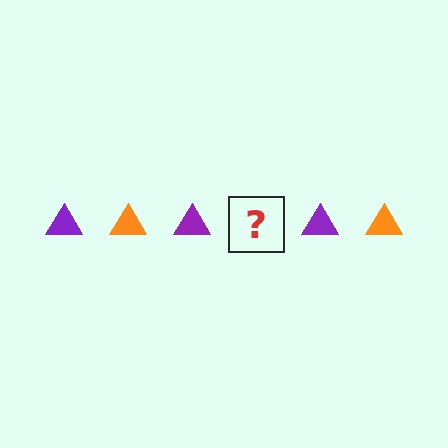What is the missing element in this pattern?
The missing element is an orange triangle.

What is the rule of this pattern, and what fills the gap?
The rule is that the pattern cycles through purple, orange triangles. The gap should be filled with an orange triangle.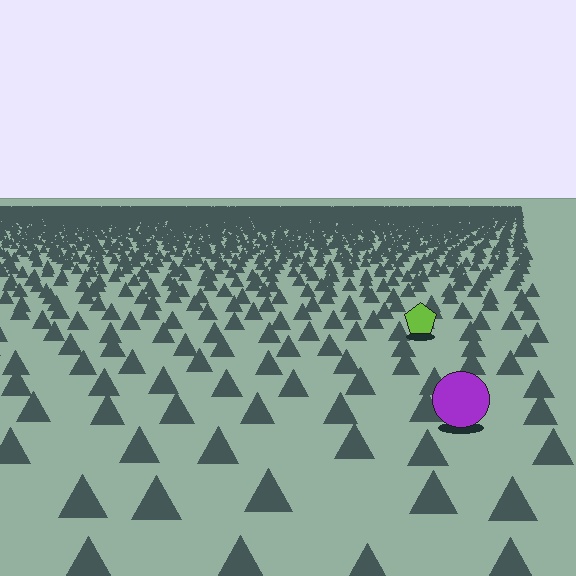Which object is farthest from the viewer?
The lime pentagon is farthest from the viewer. It appears smaller and the ground texture around it is denser.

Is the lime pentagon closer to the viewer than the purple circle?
No. The purple circle is closer — you can tell from the texture gradient: the ground texture is coarser near it.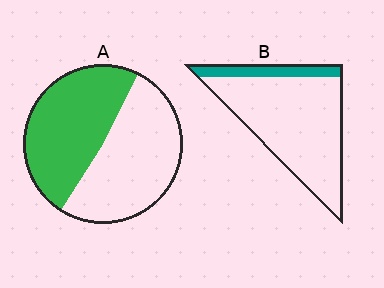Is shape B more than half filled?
No.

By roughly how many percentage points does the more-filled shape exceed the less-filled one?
By roughly 35 percentage points (A over B).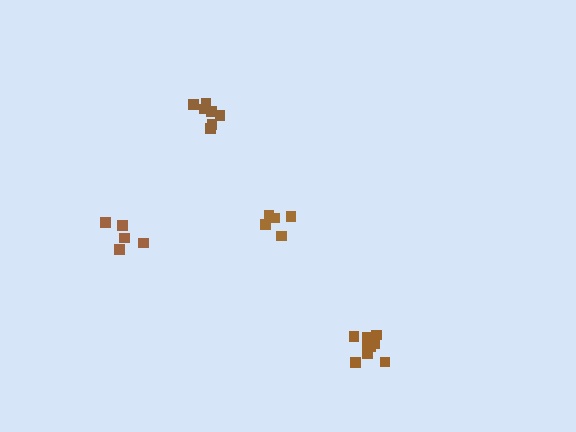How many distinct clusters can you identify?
There are 4 distinct clusters.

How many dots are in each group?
Group 1: 6 dots, Group 2: 10 dots, Group 3: 5 dots, Group 4: 7 dots (28 total).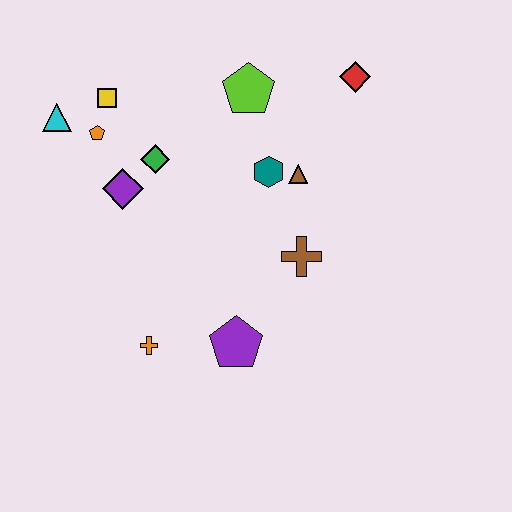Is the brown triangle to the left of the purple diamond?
No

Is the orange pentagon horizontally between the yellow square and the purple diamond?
No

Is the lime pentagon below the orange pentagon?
No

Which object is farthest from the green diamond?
The red diamond is farthest from the green diamond.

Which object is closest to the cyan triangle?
The orange pentagon is closest to the cyan triangle.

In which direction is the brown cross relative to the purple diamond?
The brown cross is to the right of the purple diamond.